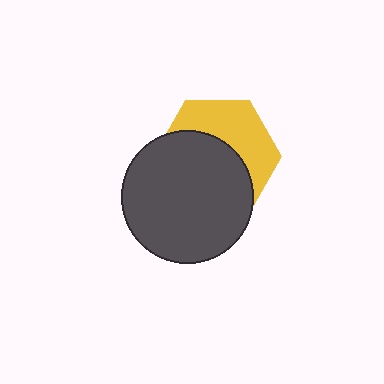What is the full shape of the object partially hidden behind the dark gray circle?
The partially hidden object is a yellow hexagon.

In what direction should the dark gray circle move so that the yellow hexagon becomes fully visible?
The dark gray circle should move down. That is the shortest direction to clear the overlap and leave the yellow hexagon fully visible.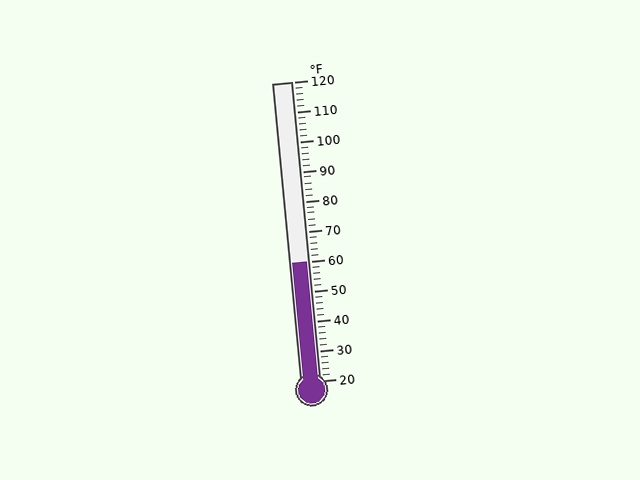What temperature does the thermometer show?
The thermometer shows approximately 60°F.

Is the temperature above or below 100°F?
The temperature is below 100°F.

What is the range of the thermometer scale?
The thermometer scale ranges from 20°F to 120°F.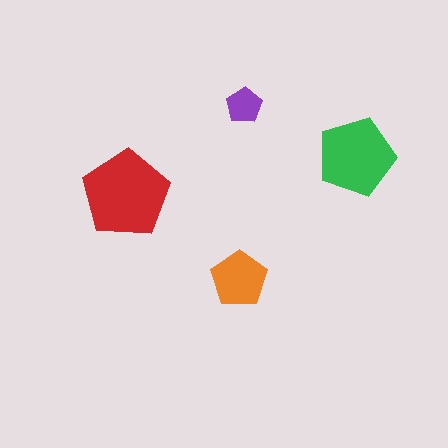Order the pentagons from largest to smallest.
the red one, the green one, the orange one, the purple one.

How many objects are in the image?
There are 4 objects in the image.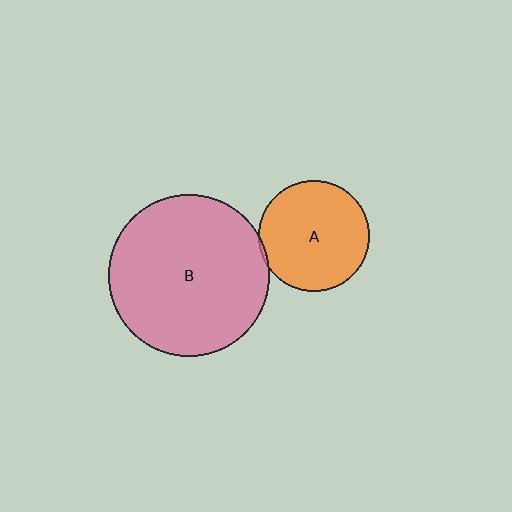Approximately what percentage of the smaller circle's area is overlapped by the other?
Approximately 5%.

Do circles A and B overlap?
Yes.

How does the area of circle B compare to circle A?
Approximately 2.1 times.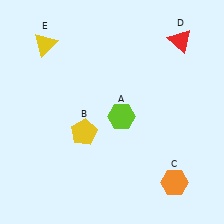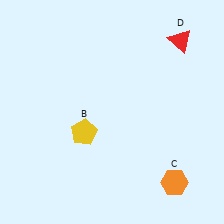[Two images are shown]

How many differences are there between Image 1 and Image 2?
There are 2 differences between the two images.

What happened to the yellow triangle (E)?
The yellow triangle (E) was removed in Image 2. It was in the top-left area of Image 1.